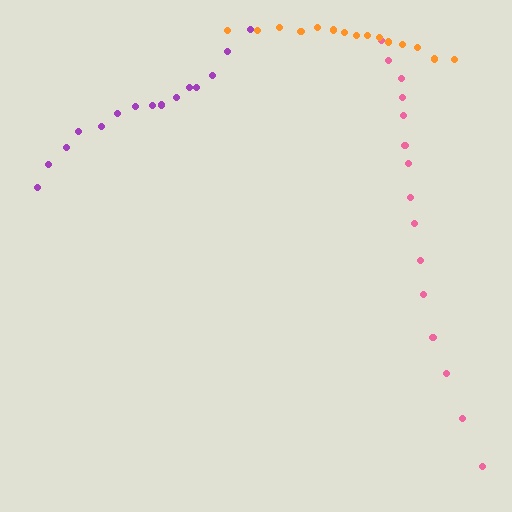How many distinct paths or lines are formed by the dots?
There are 3 distinct paths.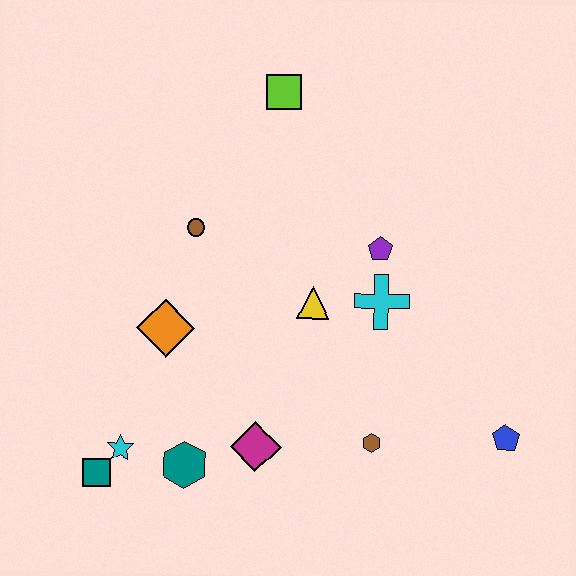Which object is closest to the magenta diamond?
The teal hexagon is closest to the magenta diamond.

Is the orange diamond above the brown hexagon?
Yes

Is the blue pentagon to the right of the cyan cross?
Yes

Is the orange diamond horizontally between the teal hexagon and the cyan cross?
No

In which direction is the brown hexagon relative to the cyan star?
The brown hexagon is to the right of the cyan star.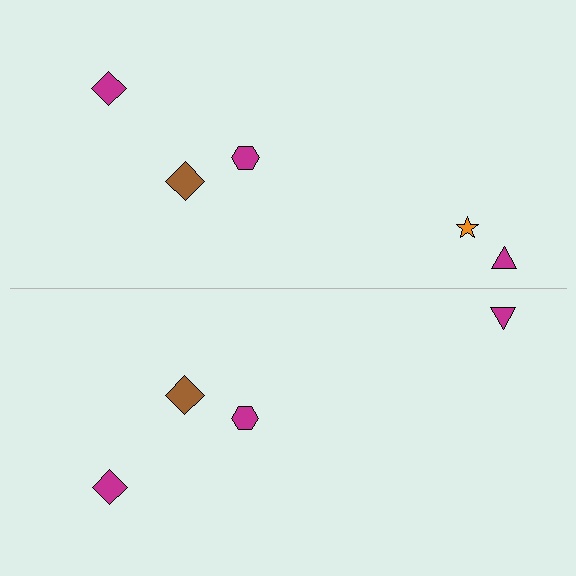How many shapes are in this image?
There are 9 shapes in this image.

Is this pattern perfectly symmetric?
No, the pattern is not perfectly symmetric. A orange star is missing from the bottom side.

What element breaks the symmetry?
A orange star is missing from the bottom side.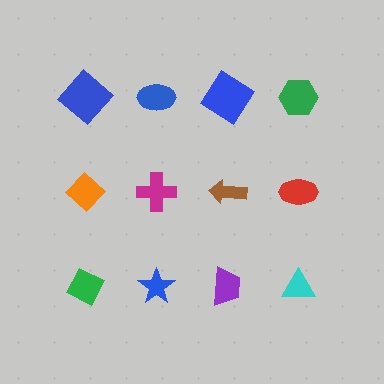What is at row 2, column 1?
An orange diamond.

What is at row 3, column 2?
A blue star.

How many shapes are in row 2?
4 shapes.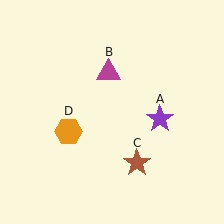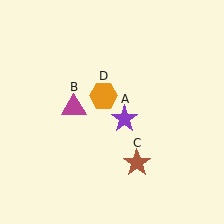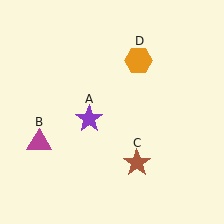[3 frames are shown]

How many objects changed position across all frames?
3 objects changed position: purple star (object A), magenta triangle (object B), orange hexagon (object D).